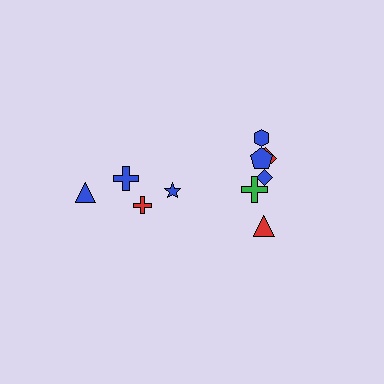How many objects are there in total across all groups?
There are 10 objects.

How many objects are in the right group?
There are 6 objects.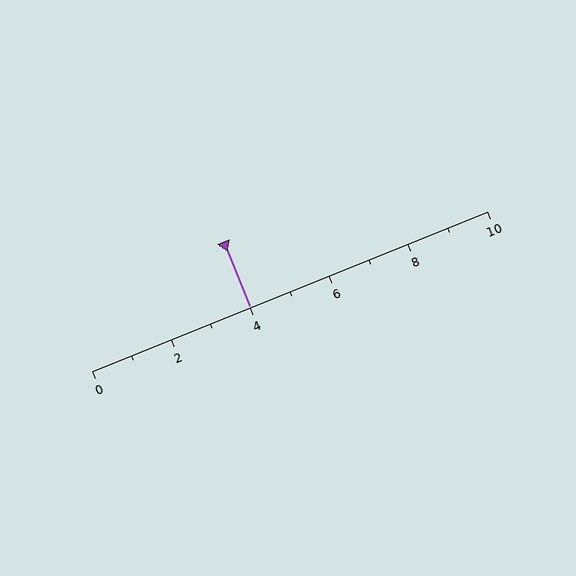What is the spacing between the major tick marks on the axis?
The major ticks are spaced 2 apart.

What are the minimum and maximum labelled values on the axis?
The axis runs from 0 to 10.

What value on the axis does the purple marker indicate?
The marker indicates approximately 4.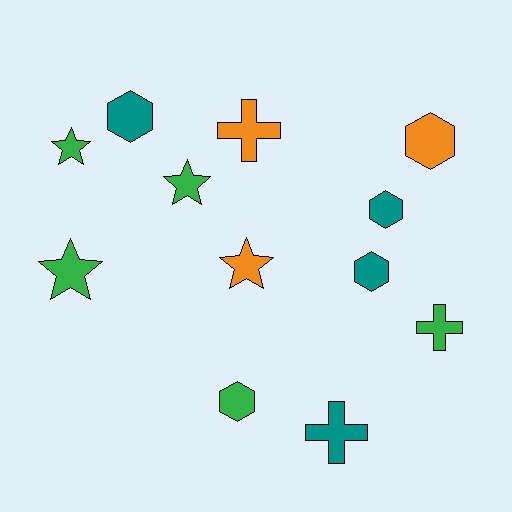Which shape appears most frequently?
Hexagon, with 5 objects.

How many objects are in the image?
There are 12 objects.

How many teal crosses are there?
There is 1 teal cross.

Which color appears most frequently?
Green, with 5 objects.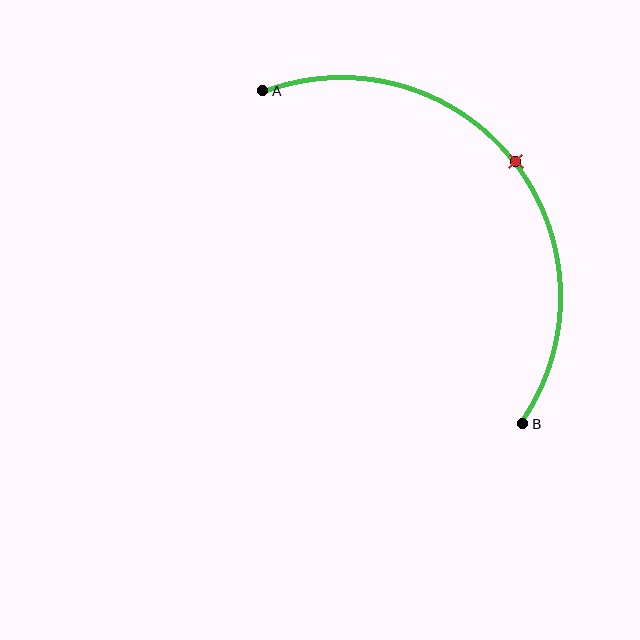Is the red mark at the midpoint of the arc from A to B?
Yes. The red mark lies on the arc at equal arc-length from both A and B — it is the arc midpoint.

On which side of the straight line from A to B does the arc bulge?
The arc bulges above and to the right of the straight line connecting A and B.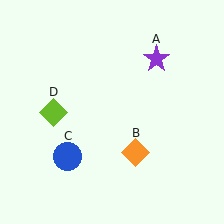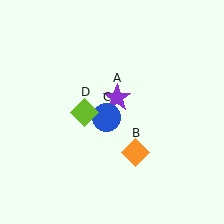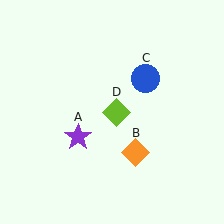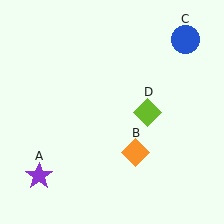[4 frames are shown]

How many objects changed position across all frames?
3 objects changed position: purple star (object A), blue circle (object C), lime diamond (object D).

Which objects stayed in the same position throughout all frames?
Orange diamond (object B) remained stationary.